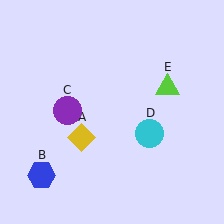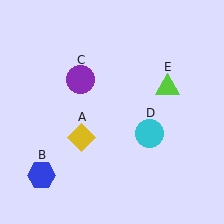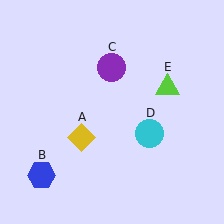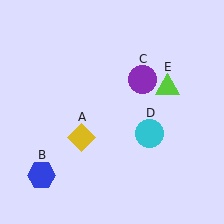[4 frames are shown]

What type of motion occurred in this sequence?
The purple circle (object C) rotated clockwise around the center of the scene.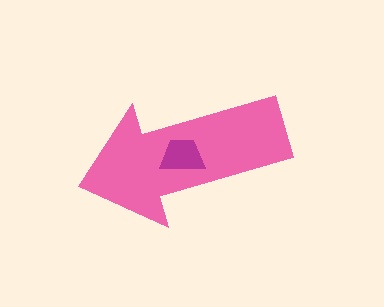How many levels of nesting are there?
2.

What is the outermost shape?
The pink arrow.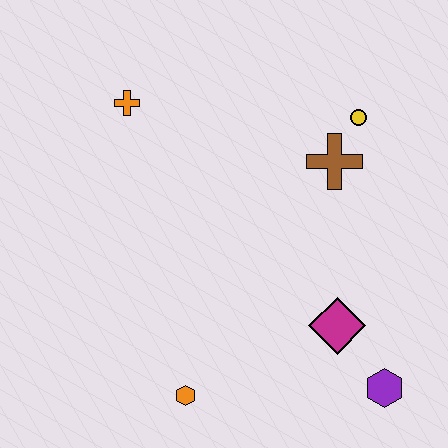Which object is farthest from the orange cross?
The purple hexagon is farthest from the orange cross.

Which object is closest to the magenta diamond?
The purple hexagon is closest to the magenta diamond.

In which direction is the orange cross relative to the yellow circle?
The orange cross is to the left of the yellow circle.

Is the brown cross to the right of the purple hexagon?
No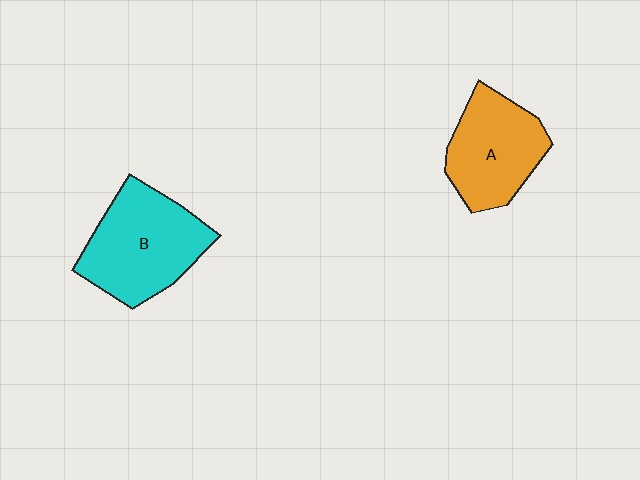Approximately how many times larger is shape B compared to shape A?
Approximately 1.2 times.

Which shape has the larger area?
Shape B (cyan).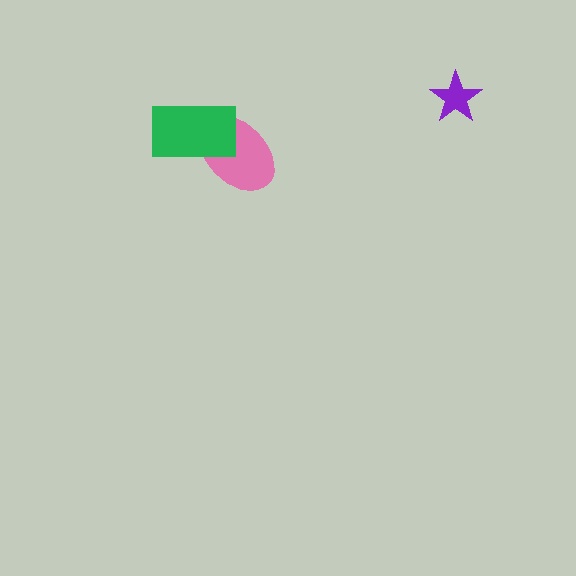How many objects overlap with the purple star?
0 objects overlap with the purple star.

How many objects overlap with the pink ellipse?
1 object overlaps with the pink ellipse.